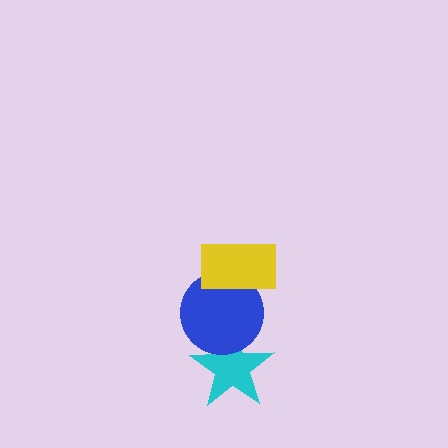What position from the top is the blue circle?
The blue circle is 2nd from the top.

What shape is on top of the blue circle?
The yellow rectangle is on top of the blue circle.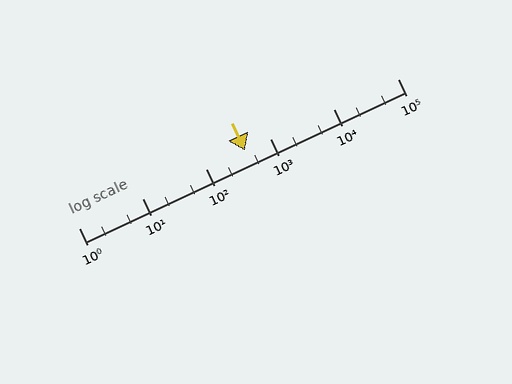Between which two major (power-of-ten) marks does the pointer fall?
The pointer is between 100 and 1000.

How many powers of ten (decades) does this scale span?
The scale spans 5 decades, from 1 to 100000.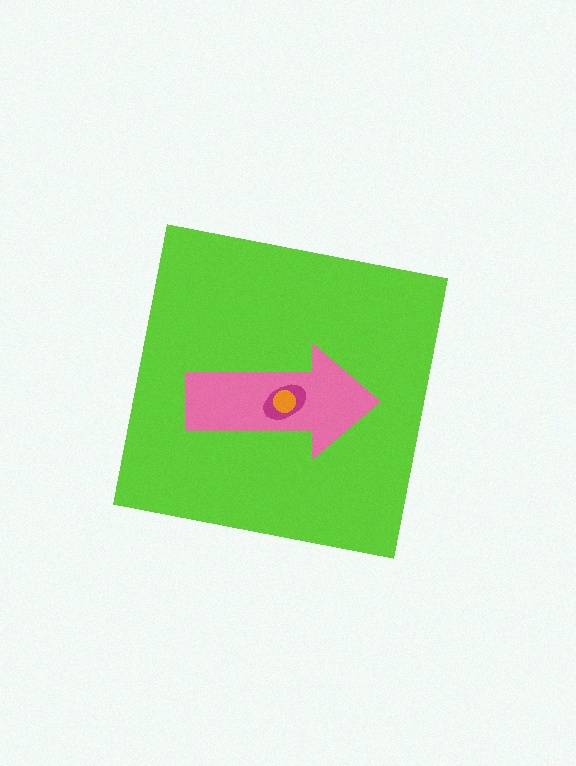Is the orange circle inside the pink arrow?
Yes.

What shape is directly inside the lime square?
The pink arrow.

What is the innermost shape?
The orange circle.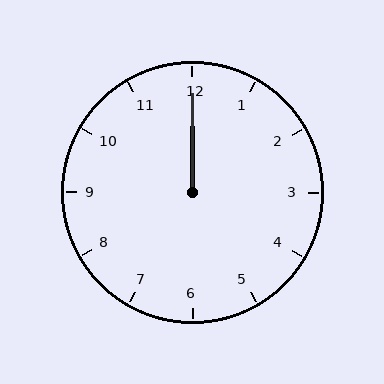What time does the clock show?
12:00.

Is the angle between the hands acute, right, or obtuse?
It is acute.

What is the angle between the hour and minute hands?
Approximately 0 degrees.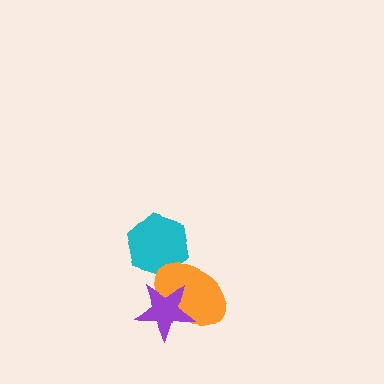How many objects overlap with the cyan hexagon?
1 object overlaps with the cyan hexagon.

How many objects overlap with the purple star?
1 object overlaps with the purple star.